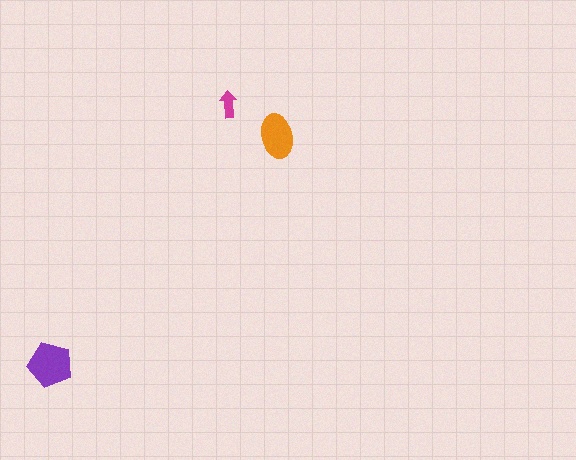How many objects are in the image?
There are 3 objects in the image.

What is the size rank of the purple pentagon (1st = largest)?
1st.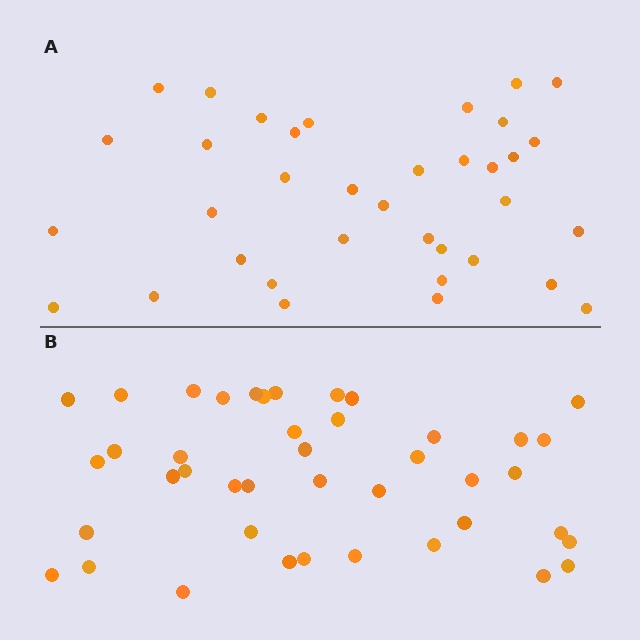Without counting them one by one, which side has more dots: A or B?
Region B (the bottom region) has more dots.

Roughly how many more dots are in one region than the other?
Region B has about 6 more dots than region A.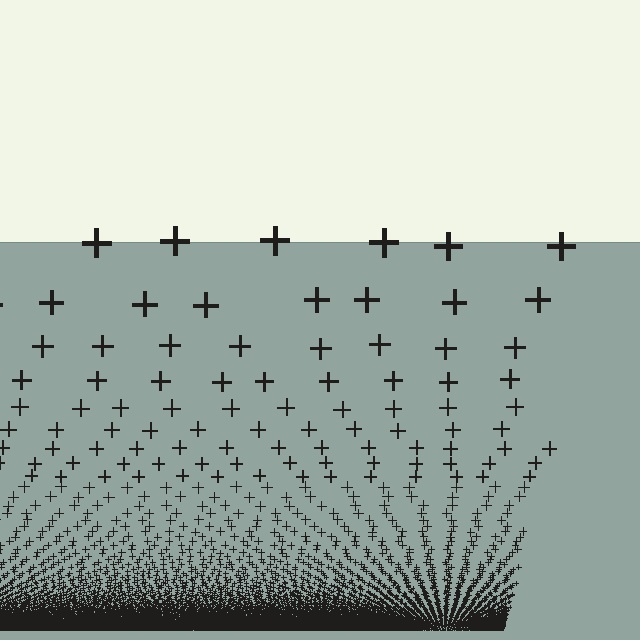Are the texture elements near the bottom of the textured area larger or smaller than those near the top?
Smaller. The gradient is inverted — elements near the bottom are smaller and denser.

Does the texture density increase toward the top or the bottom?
Density increases toward the bottom.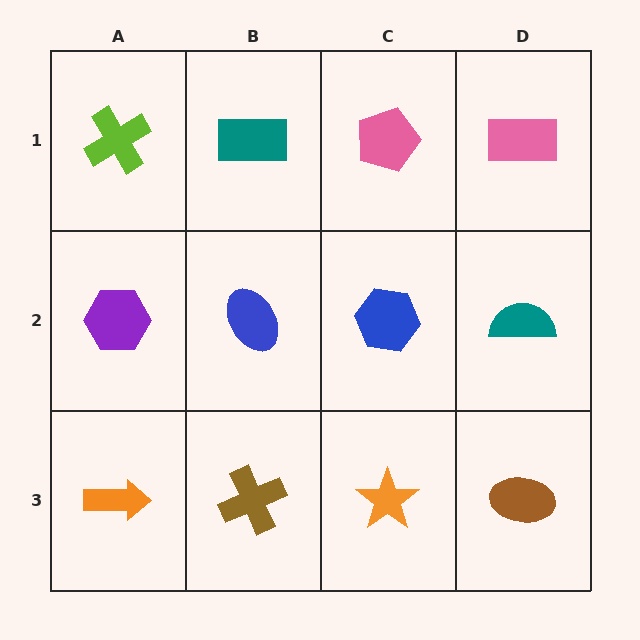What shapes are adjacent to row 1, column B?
A blue ellipse (row 2, column B), a lime cross (row 1, column A), a pink pentagon (row 1, column C).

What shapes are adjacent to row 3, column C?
A blue hexagon (row 2, column C), a brown cross (row 3, column B), a brown ellipse (row 3, column D).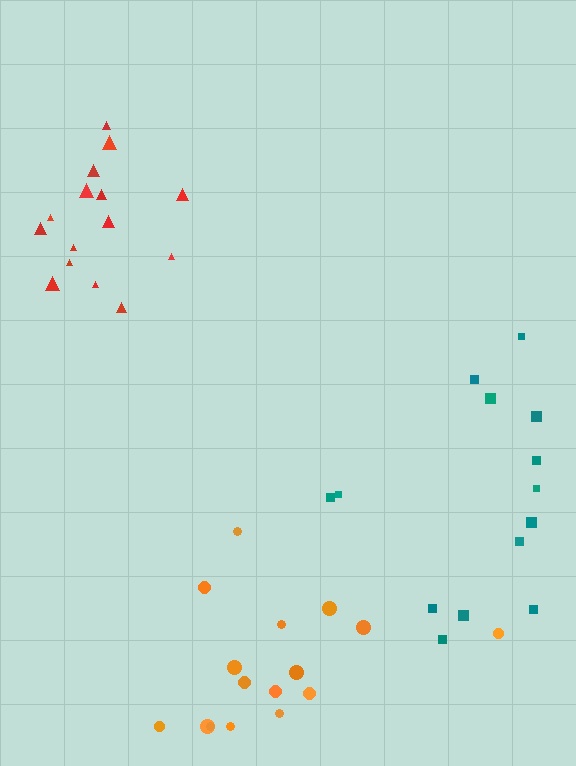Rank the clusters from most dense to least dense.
red, orange, teal.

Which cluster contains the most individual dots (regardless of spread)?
Orange (16).